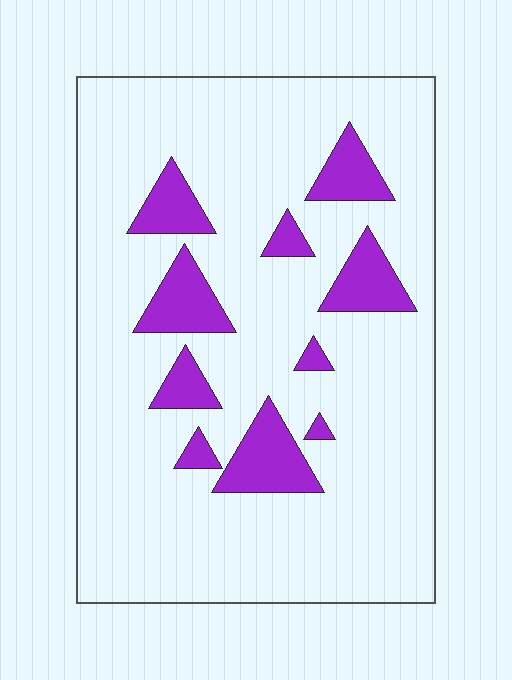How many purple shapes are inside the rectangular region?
10.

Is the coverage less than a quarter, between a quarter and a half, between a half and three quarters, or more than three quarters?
Less than a quarter.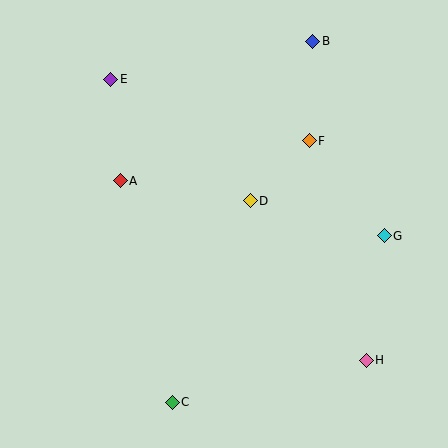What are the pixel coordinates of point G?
Point G is at (384, 236).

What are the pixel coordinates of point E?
Point E is at (111, 79).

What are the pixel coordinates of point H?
Point H is at (366, 360).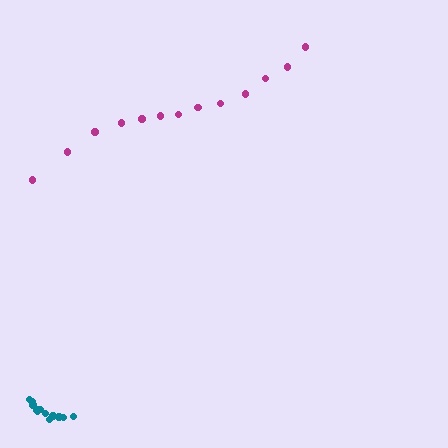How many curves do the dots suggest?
There are 2 distinct paths.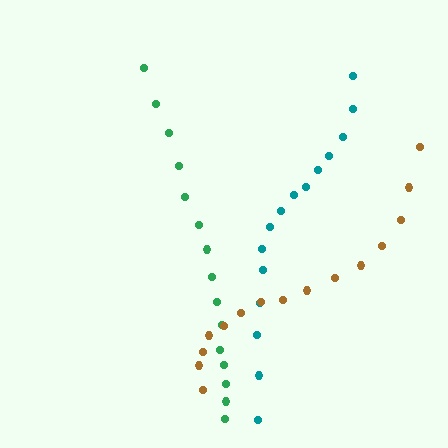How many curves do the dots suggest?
There are 3 distinct paths.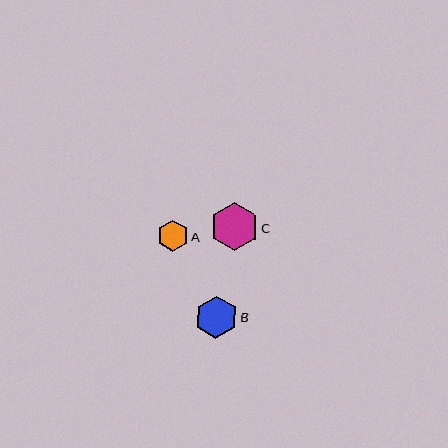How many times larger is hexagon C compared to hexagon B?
Hexagon C is approximately 1.1 times the size of hexagon B.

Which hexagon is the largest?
Hexagon C is the largest with a size of approximately 48 pixels.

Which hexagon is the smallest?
Hexagon A is the smallest with a size of approximately 31 pixels.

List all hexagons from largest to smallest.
From largest to smallest: C, B, A.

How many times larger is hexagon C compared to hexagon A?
Hexagon C is approximately 1.5 times the size of hexagon A.